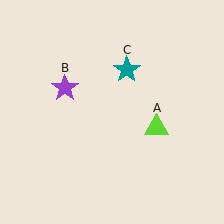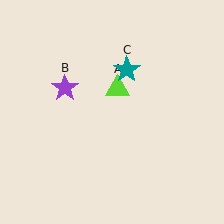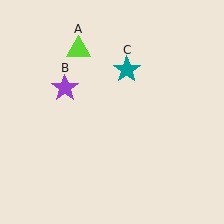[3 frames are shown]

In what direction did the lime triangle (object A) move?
The lime triangle (object A) moved up and to the left.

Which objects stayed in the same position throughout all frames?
Purple star (object B) and teal star (object C) remained stationary.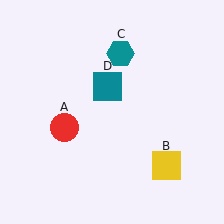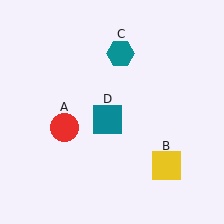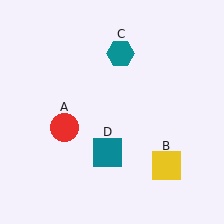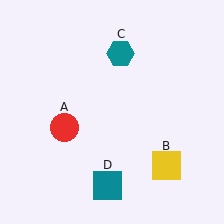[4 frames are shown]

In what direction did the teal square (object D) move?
The teal square (object D) moved down.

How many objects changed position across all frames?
1 object changed position: teal square (object D).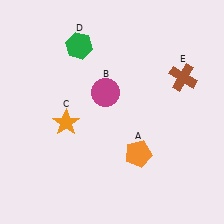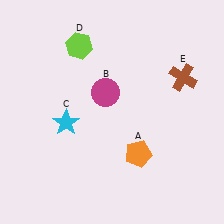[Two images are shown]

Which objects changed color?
C changed from orange to cyan. D changed from green to lime.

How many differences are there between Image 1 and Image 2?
There are 2 differences between the two images.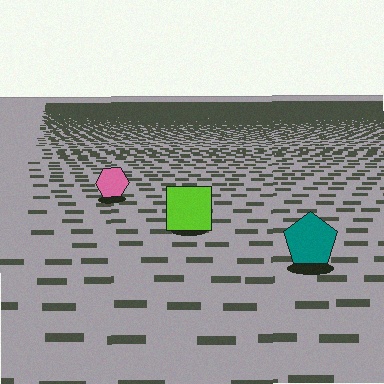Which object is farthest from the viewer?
The pink hexagon is farthest from the viewer. It appears smaller and the ground texture around it is denser.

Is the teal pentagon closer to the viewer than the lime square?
Yes. The teal pentagon is closer — you can tell from the texture gradient: the ground texture is coarser near it.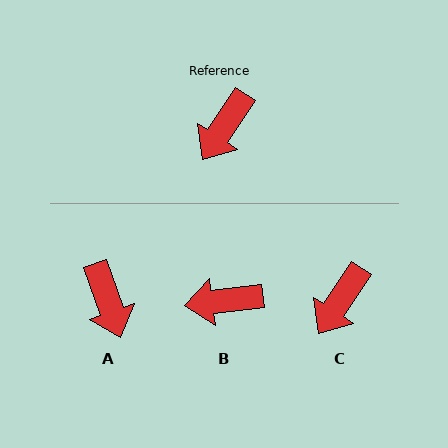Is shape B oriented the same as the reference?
No, it is off by about 50 degrees.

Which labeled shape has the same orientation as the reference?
C.